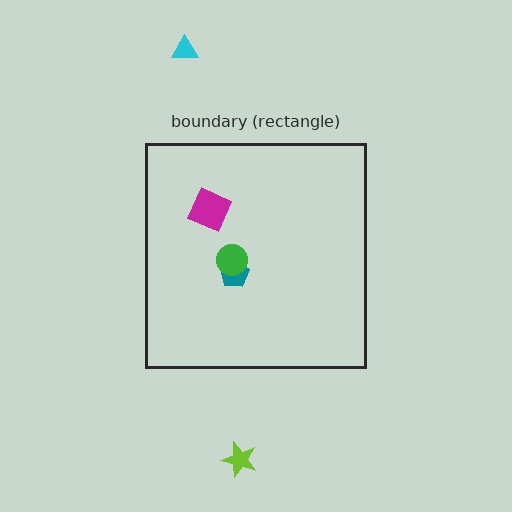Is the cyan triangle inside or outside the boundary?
Outside.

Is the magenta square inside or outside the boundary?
Inside.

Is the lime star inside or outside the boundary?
Outside.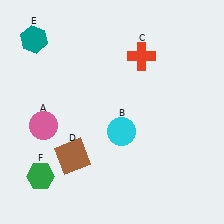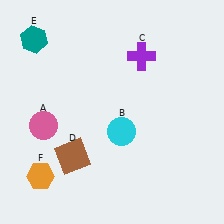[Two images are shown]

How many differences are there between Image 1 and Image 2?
There are 2 differences between the two images.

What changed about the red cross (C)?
In Image 1, C is red. In Image 2, it changed to purple.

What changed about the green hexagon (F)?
In Image 1, F is green. In Image 2, it changed to orange.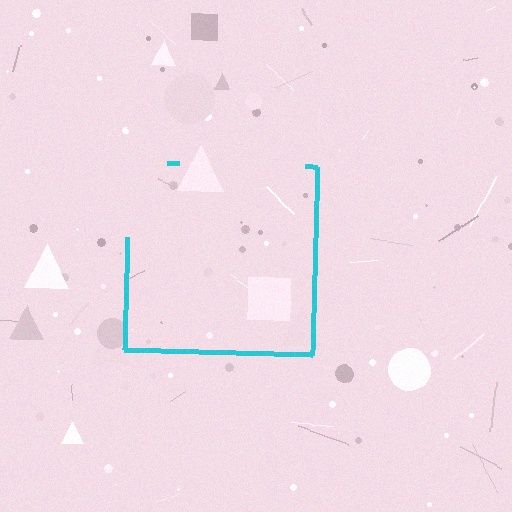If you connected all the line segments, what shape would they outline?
They would outline a square.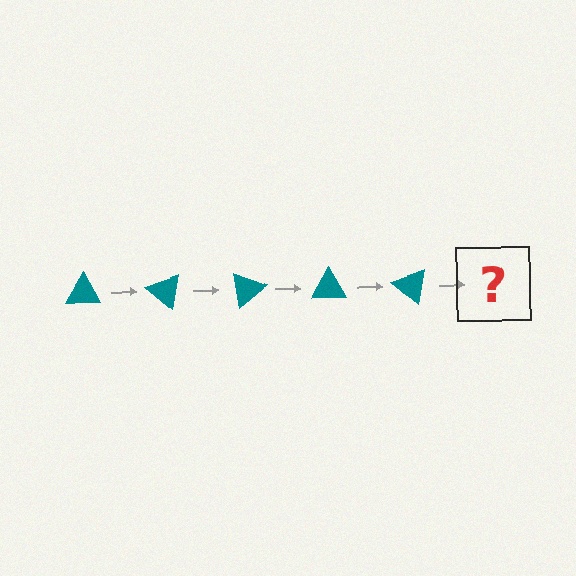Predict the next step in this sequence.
The next step is a teal triangle rotated 200 degrees.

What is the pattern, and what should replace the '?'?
The pattern is that the triangle rotates 40 degrees each step. The '?' should be a teal triangle rotated 200 degrees.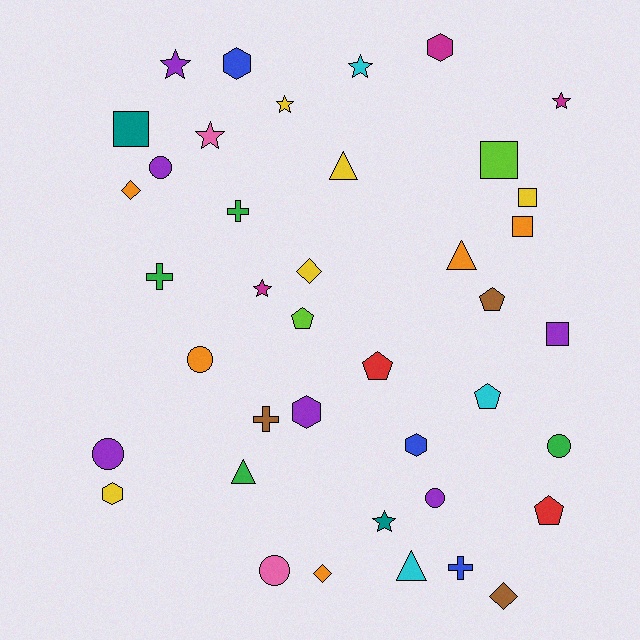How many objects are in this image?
There are 40 objects.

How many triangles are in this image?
There are 4 triangles.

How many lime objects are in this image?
There are 2 lime objects.